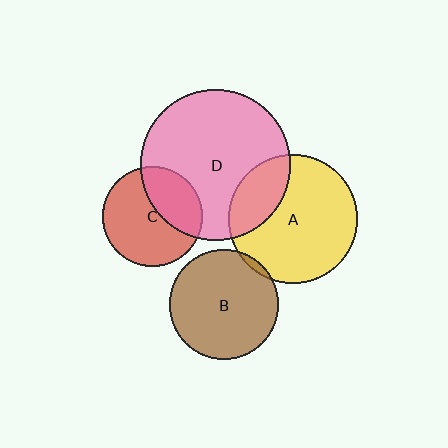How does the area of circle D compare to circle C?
Approximately 2.3 times.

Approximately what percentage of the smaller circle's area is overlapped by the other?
Approximately 5%.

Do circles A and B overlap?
Yes.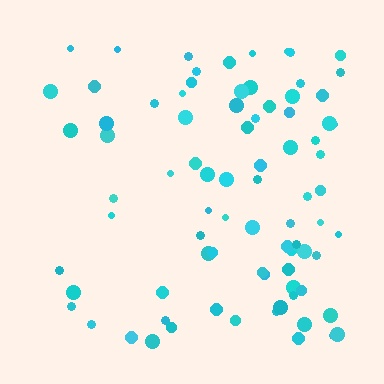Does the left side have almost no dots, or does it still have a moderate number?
Still a moderate number, just noticeably fewer than the right.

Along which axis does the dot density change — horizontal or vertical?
Horizontal.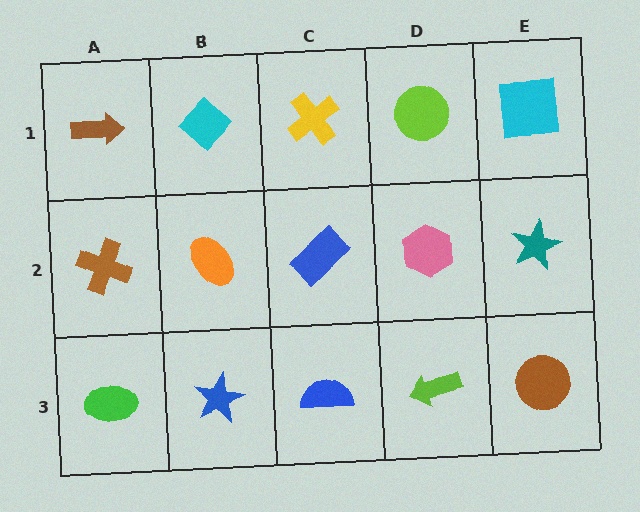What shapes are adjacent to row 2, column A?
A brown arrow (row 1, column A), a green ellipse (row 3, column A), an orange ellipse (row 2, column B).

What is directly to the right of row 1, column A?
A cyan diamond.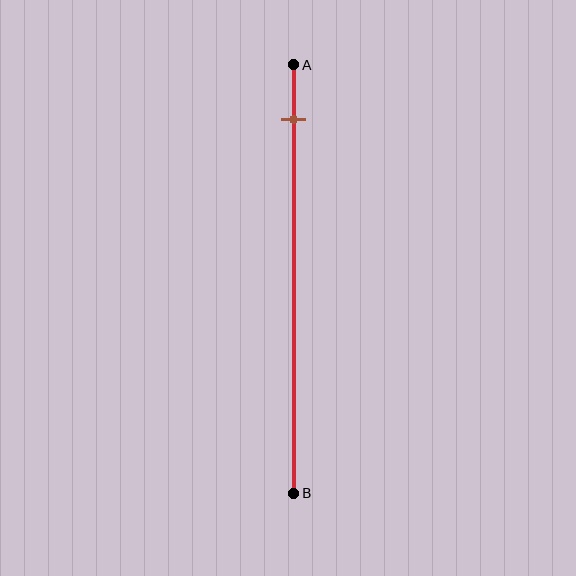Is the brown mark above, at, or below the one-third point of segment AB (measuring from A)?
The brown mark is above the one-third point of segment AB.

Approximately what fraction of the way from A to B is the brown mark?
The brown mark is approximately 15% of the way from A to B.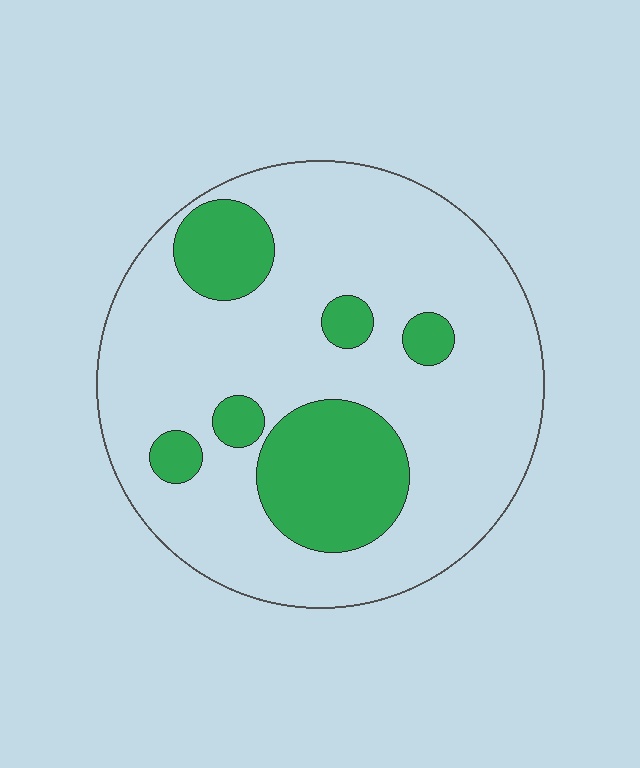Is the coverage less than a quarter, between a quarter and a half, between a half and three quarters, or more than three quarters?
Less than a quarter.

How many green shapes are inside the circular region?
6.